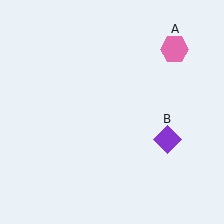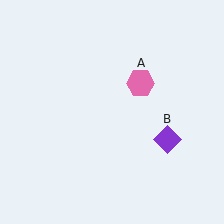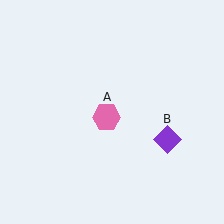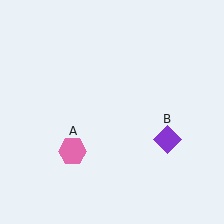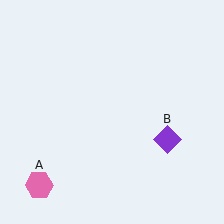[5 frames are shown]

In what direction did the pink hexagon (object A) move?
The pink hexagon (object A) moved down and to the left.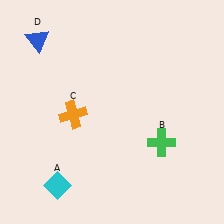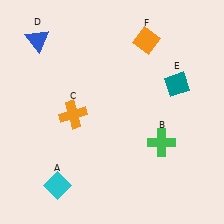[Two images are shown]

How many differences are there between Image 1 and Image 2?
There are 2 differences between the two images.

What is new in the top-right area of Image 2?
An orange diamond (F) was added in the top-right area of Image 2.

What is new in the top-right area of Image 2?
A teal diamond (E) was added in the top-right area of Image 2.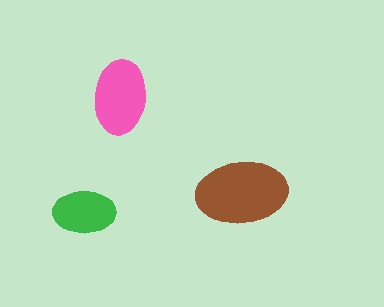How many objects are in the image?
There are 3 objects in the image.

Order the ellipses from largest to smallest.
the brown one, the pink one, the green one.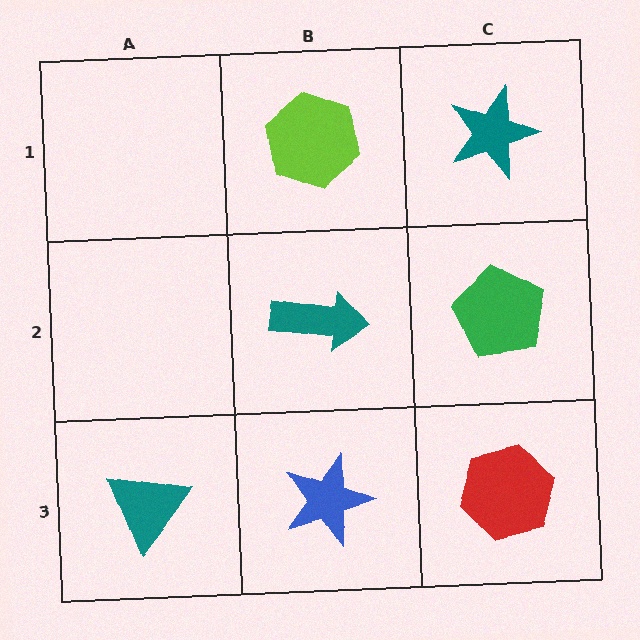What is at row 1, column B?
A lime hexagon.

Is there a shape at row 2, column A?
No, that cell is empty.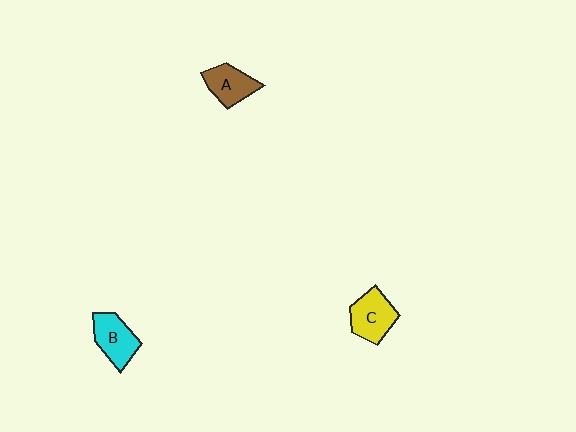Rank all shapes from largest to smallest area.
From largest to smallest: C (yellow), B (cyan), A (brown).